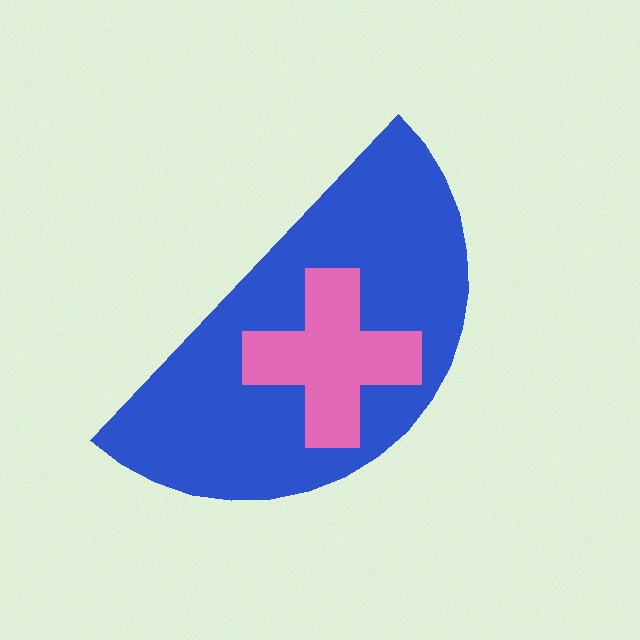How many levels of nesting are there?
2.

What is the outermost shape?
The blue semicircle.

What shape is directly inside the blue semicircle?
The pink cross.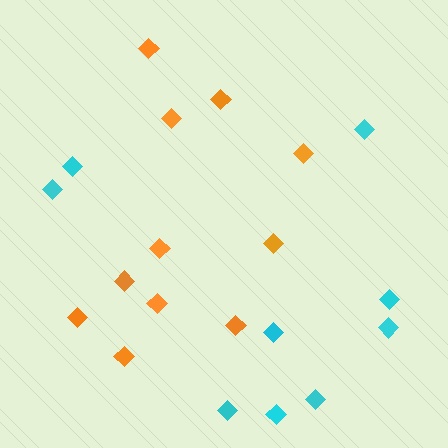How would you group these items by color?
There are 2 groups: one group of cyan diamonds (9) and one group of orange diamonds (11).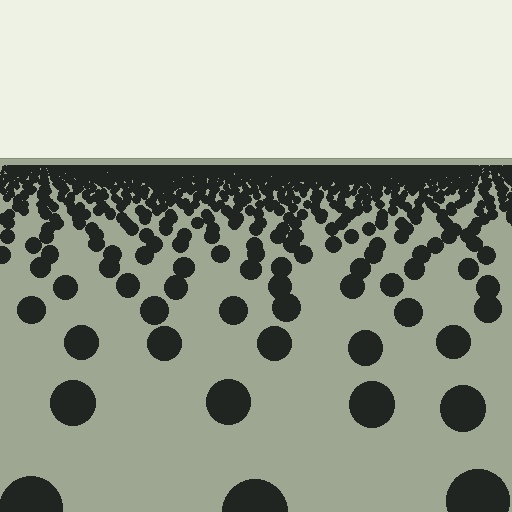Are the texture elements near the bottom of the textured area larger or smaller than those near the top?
Larger. Near the bottom, elements are closer to the viewer and appear at a bigger on-screen size.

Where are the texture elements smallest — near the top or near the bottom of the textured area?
Near the top.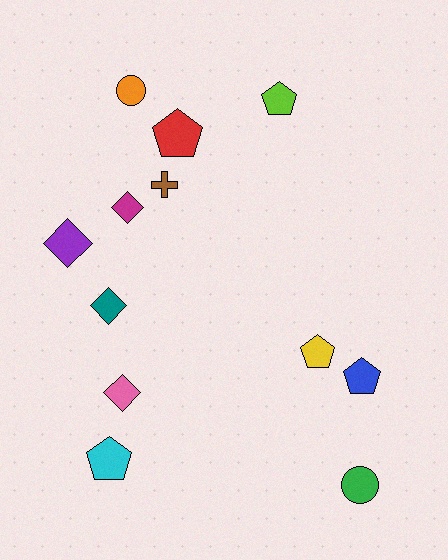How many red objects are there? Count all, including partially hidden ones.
There is 1 red object.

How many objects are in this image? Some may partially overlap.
There are 12 objects.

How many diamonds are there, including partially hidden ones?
There are 4 diamonds.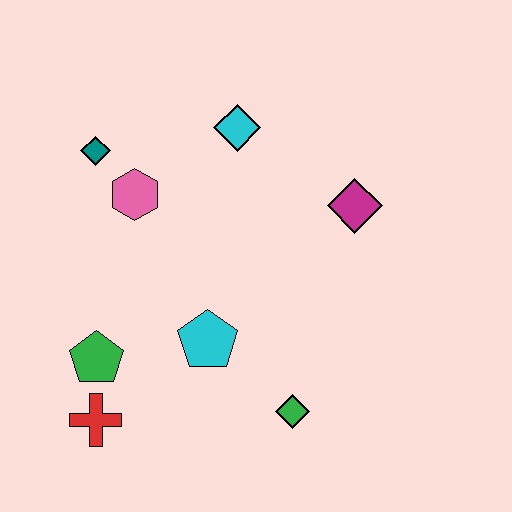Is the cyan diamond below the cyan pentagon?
No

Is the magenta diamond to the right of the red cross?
Yes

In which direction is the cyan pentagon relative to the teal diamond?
The cyan pentagon is below the teal diamond.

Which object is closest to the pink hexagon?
The teal diamond is closest to the pink hexagon.